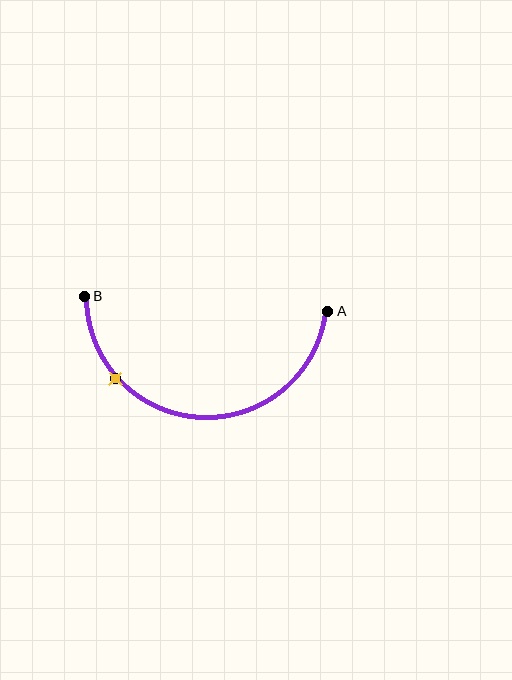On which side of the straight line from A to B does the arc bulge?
The arc bulges below the straight line connecting A and B.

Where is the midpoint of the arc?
The arc midpoint is the point on the curve farthest from the straight line joining A and B. It sits below that line.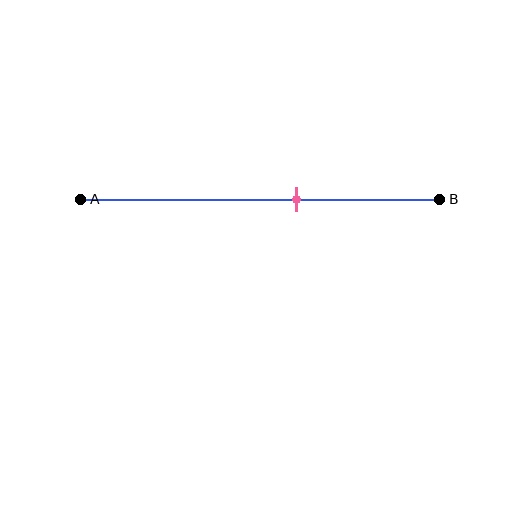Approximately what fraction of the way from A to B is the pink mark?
The pink mark is approximately 60% of the way from A to B.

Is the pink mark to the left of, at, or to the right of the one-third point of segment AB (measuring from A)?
The pink mark is to the right of the one-third point of segment AB.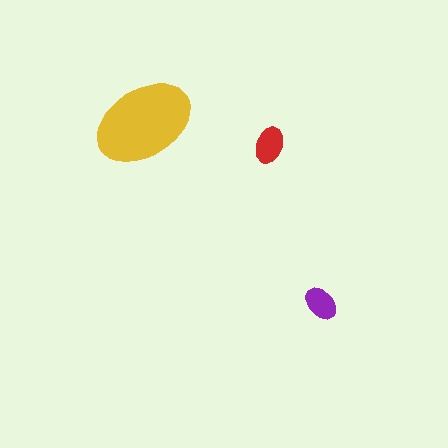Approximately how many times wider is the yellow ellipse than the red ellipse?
About 2.5 times wider.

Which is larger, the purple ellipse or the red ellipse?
The red one.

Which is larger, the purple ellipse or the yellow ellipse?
The yellow one.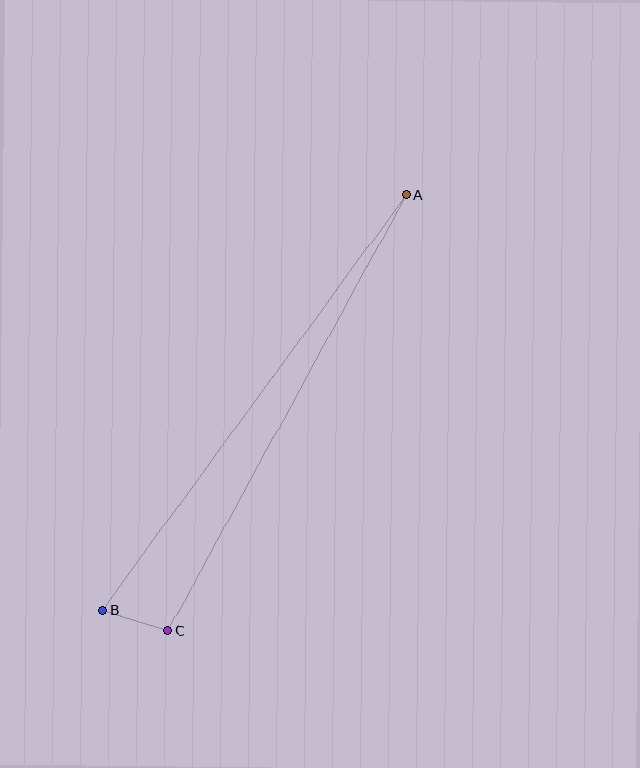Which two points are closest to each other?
Points B and C are closest to each other.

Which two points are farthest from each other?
Points A and B are farthest from each other.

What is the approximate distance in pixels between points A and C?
The distance between A and C is approximately 496 pixels.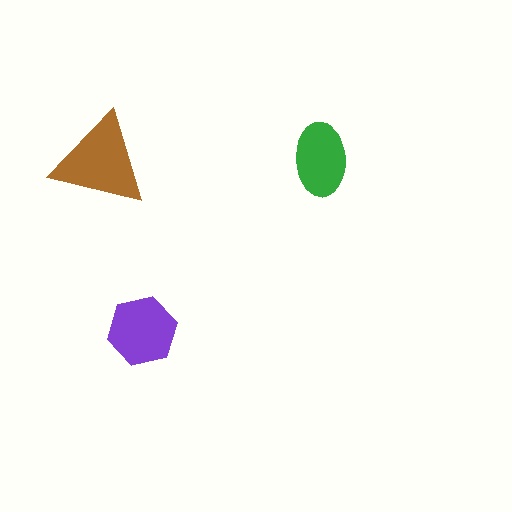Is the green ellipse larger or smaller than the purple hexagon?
Smaller.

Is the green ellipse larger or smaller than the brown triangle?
Smaller.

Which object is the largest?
The brown triangle.